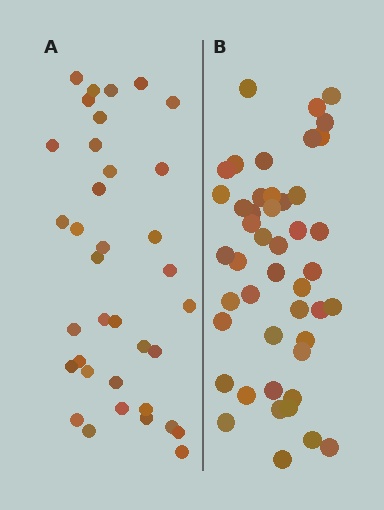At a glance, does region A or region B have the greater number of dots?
Region B (the right region) has more dots.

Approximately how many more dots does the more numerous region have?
Region B has roughly 10 or so more dots than region A.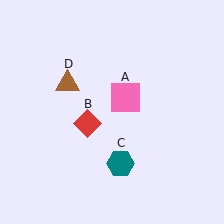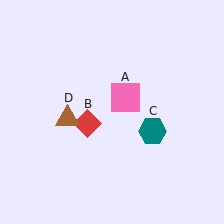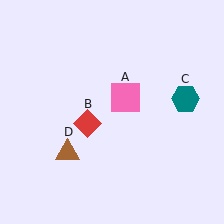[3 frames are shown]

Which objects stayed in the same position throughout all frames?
Pink square (object A) and red diamond (object B) remained stationary.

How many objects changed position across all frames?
2 objects changed position: teal hexagon (object C), brown triangle (object D).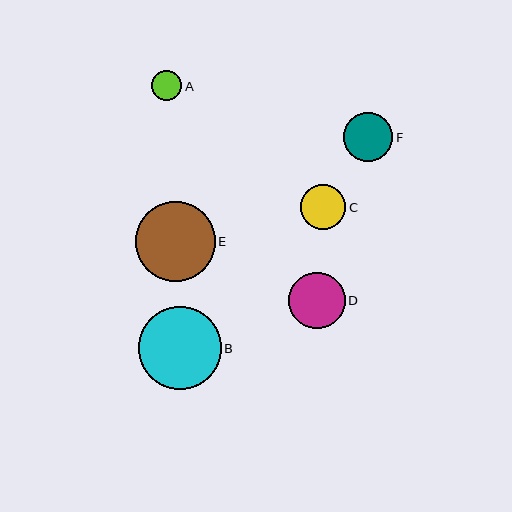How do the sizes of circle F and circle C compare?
Circle F and circle C are approximately the same size.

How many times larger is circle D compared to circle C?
Circle D is approximately 1.3 times the size of circle C.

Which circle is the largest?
Circle B is the largest with a size of approximately 83 pixels.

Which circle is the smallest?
Circle A is the smallest with a size of approximately 30 pixels.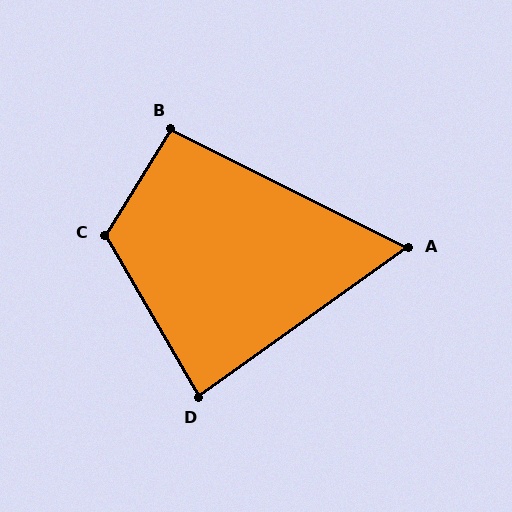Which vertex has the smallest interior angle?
A, at approximately 62 degrees.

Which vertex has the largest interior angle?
C, at approximately 118 degrees.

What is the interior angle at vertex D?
Approximately 85 degrees (acute).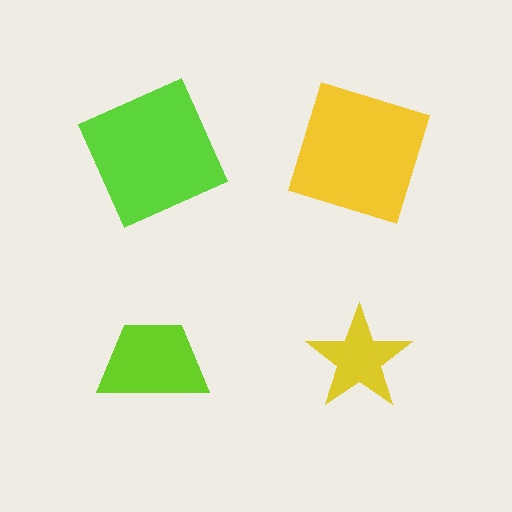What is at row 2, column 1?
A lime trapezoid.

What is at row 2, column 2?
A yellow star.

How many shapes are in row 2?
2 shapes.